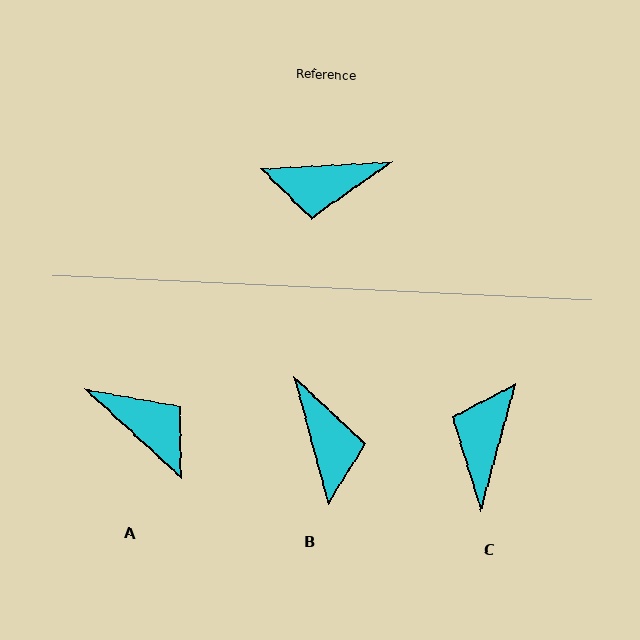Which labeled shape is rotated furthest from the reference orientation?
A, about 135 degrees away.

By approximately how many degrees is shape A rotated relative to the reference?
Approximately 135 degrees counter-clockwise.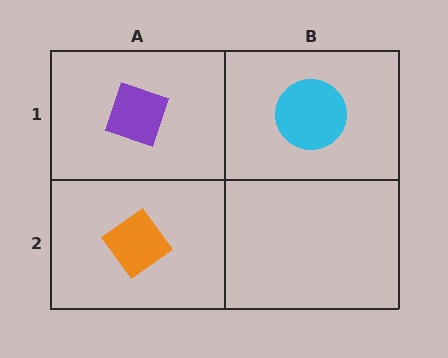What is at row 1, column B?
A cyan circle.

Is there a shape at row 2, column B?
No, that cell is empty.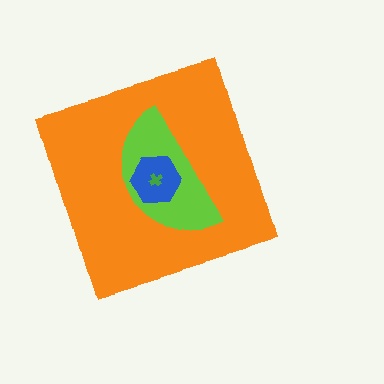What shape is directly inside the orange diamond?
The lime semicircle.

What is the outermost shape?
The orange diamond.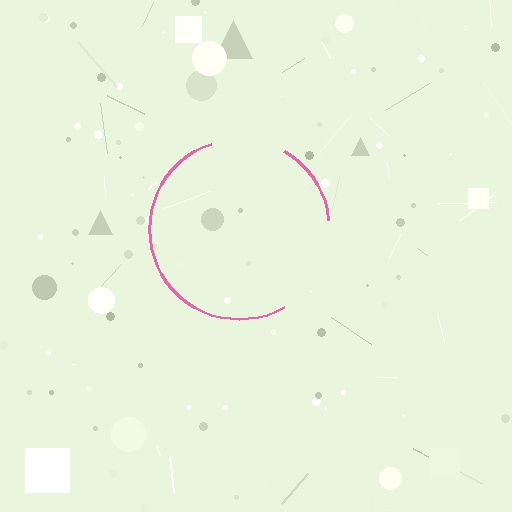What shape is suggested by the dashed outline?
The dashed outline suggests a circle.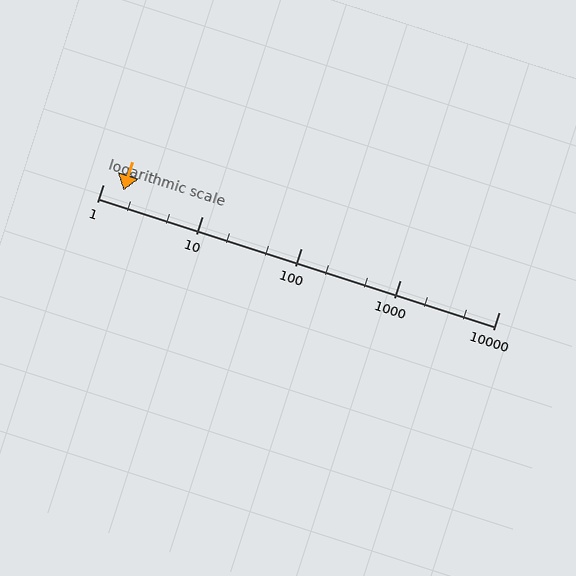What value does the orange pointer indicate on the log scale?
The pointer indicates approximately 1.6.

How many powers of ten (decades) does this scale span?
The scale spans 4 decades, from 1 to 10000.